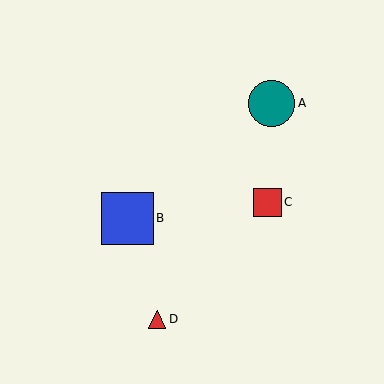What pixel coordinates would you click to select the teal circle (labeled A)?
Click at (272, 103) to select the teal circle A.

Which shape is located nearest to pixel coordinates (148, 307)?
The red triangle (labeled D) at (157, 319) is nearest to that location.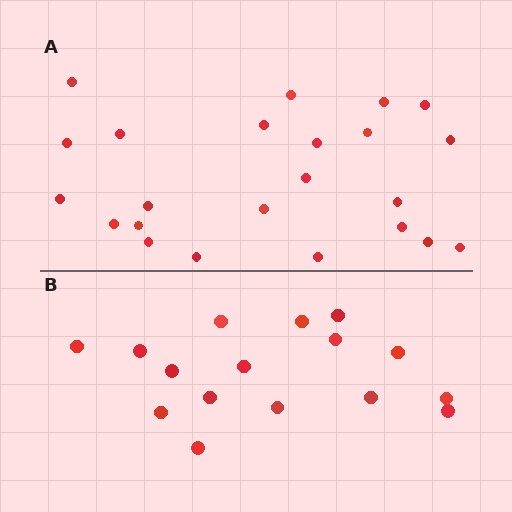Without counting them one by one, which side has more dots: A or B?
Region A (the top region) has more dots.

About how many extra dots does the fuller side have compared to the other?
Region A has roughly 8 or so more dots than region B.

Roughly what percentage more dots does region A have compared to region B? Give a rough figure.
About 45% more.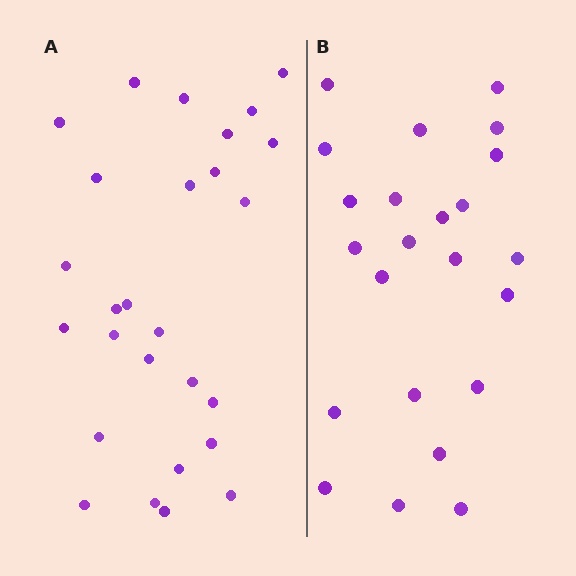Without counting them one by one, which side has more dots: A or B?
Region A (the left region) has more dots.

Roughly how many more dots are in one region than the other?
Region A has about 4 more dots than region B.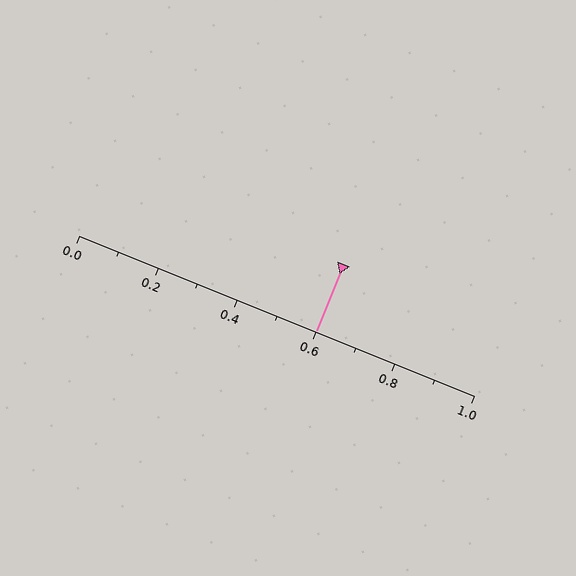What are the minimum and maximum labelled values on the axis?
The axis runs from 0.0 to 1.0.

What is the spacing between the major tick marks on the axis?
The major ticks are spaced 0.2 apart.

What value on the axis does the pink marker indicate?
The marker indicates approximately 0.6.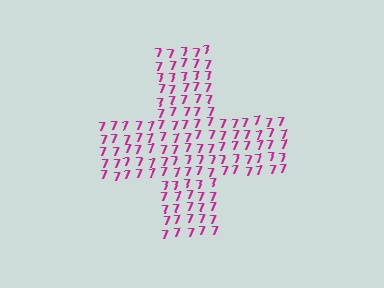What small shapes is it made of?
It is made of small digit 7's.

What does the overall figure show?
The overall figure shows a cross.